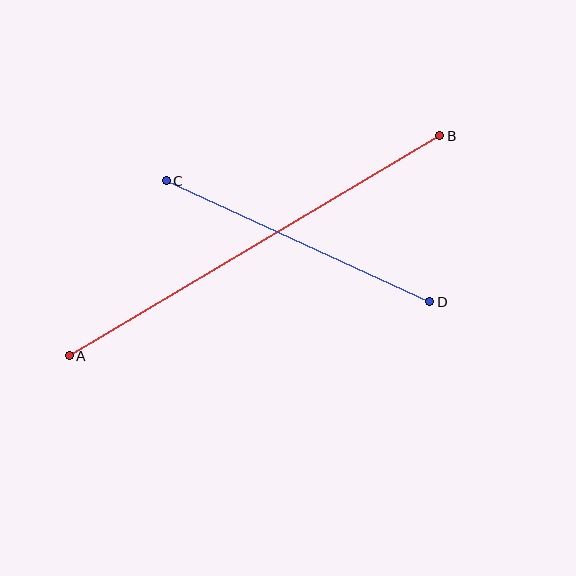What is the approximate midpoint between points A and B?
The midpoint is at approximately (254, 246) pixels.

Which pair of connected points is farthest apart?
Points A and B are farthest apart.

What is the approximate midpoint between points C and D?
The midpoint is at approximately (298, 241) pixels.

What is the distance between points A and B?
The distance is approximately 431 pixels.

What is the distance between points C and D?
The distance is approximately 290 pixels.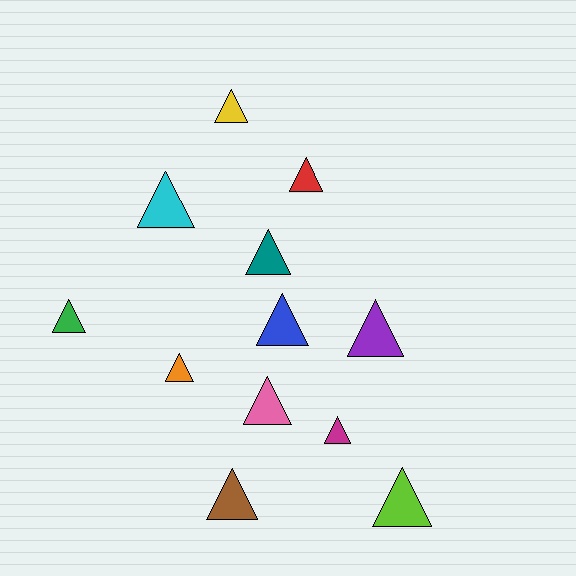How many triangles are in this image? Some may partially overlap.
There are 12 triangles.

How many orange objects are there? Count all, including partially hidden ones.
There is 1 orange object.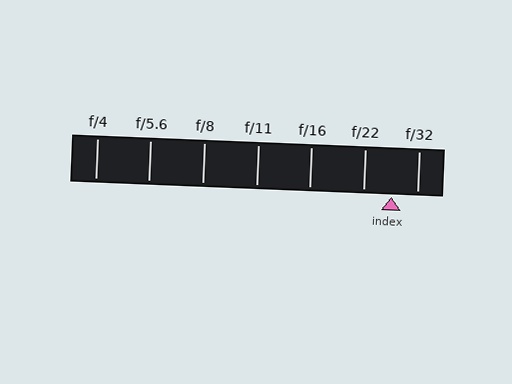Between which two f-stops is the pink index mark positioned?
The index mark is between f/22 and f/32.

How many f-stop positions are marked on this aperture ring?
There are 7 f-stop positions marked.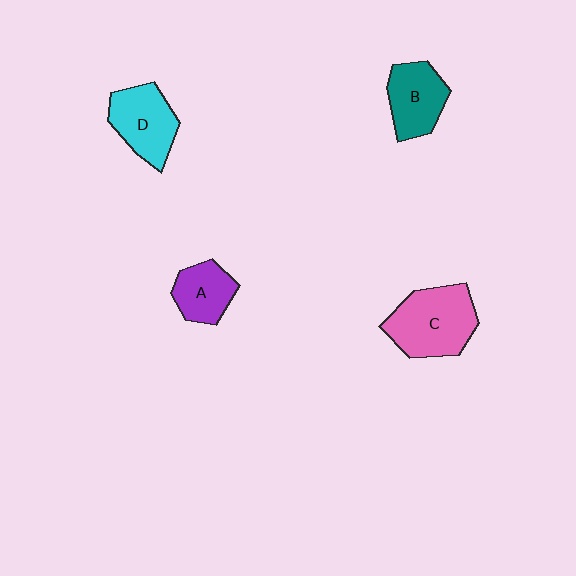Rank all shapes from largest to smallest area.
From largest to smallest: C (pink), D (cyan), B (teal), A (purple).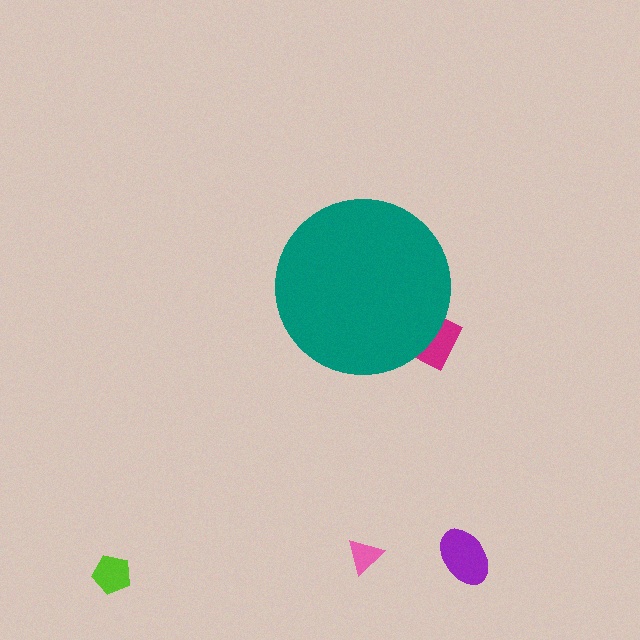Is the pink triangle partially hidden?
No, the pink triangle is fully visible.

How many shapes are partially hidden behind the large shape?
1 shape is partially hidden.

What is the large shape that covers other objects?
A teal circle.